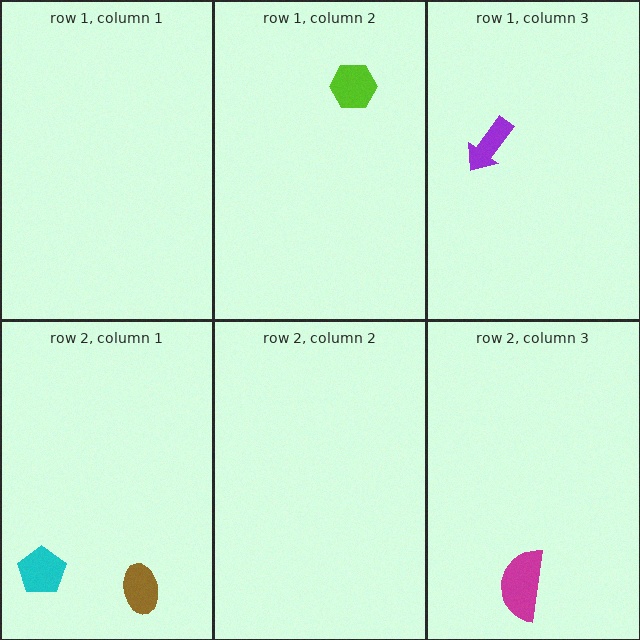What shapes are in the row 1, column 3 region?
The purple arrow.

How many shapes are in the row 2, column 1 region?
2.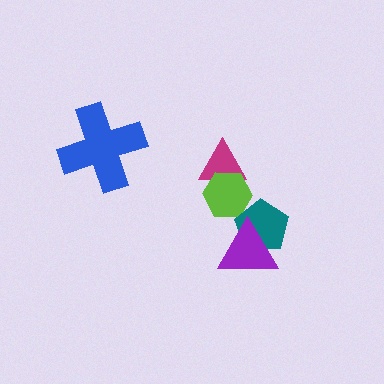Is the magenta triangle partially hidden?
Yes, it is partially covered by another shape.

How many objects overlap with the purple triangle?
1 object overlaps with the purple triangle.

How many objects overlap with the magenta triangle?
1 object overlaps with the magenta triangle.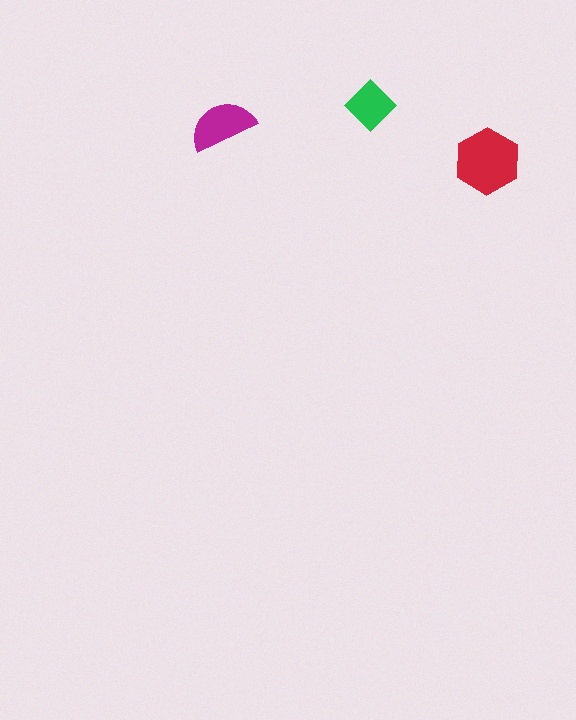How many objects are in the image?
There are 3 objects in the image.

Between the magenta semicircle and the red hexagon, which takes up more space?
The red hexagon.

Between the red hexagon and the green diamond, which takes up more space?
The red hexagon.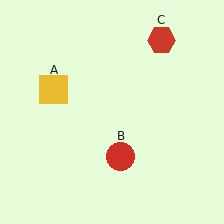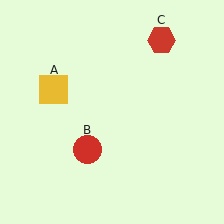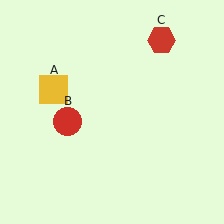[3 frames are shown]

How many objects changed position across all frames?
1 object changed position: red circle (object B).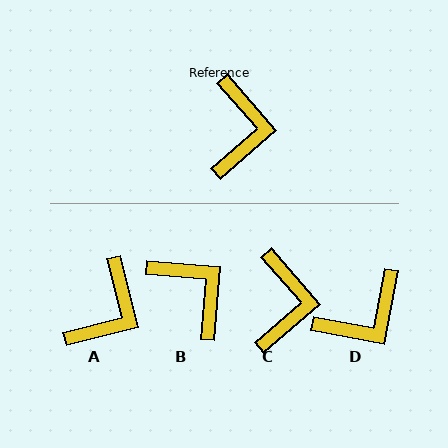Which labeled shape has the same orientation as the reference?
C.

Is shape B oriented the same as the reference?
No, it is off by about 44 degrees.